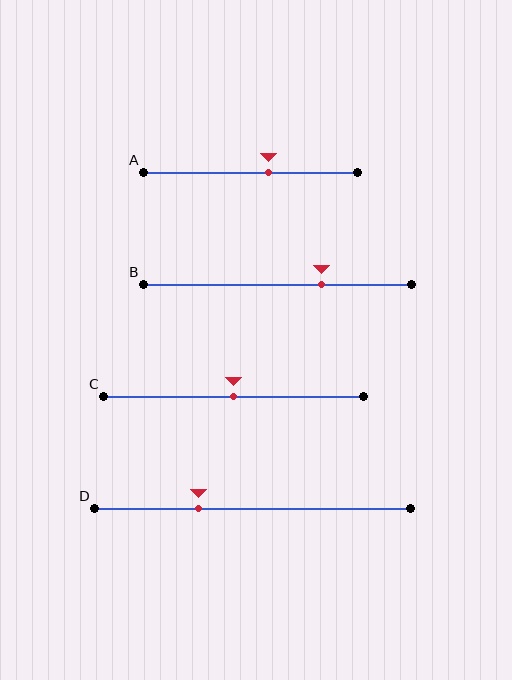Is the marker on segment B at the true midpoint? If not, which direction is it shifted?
No, the marker on segment B is shifted to the right by about 16% of the segment length.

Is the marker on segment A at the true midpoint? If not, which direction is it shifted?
No, the marker on segment A is shifted to the right by about 9% of the segment length.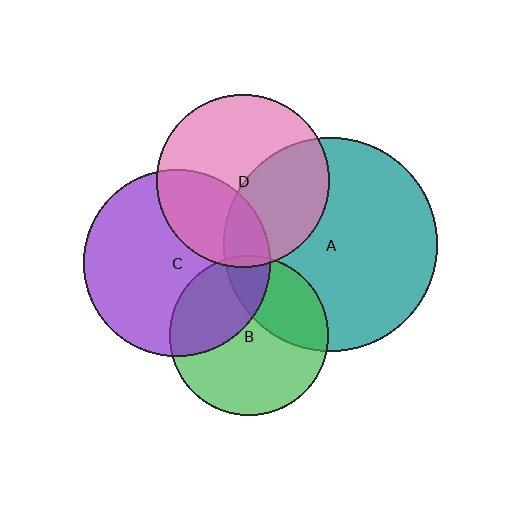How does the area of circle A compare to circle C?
Approximately 1.3 times.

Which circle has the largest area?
Circle A (teal).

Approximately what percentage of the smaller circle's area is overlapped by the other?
Approximately 35%.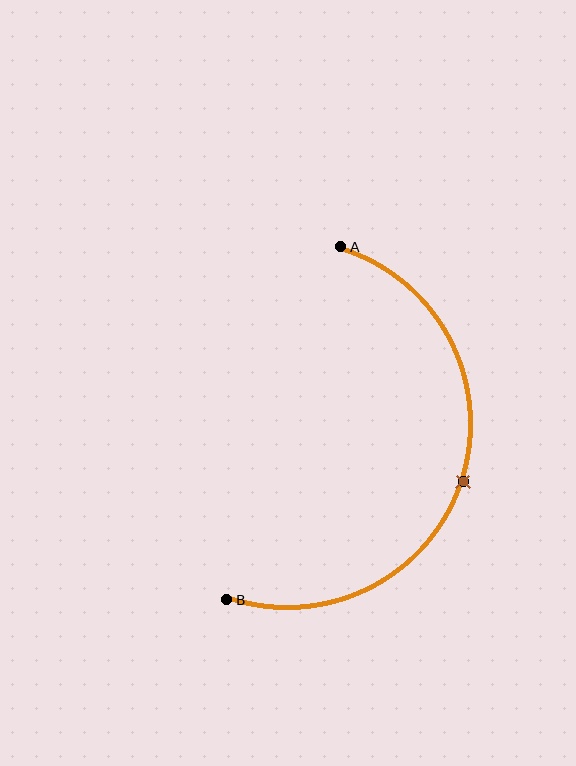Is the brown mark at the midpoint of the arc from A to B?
Yes. The brown mark lies on the arc at equal arc-length from both A and B — it is the arc midpoint.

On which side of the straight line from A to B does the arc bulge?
The arc bulges to the right of the straight line connecting A and B.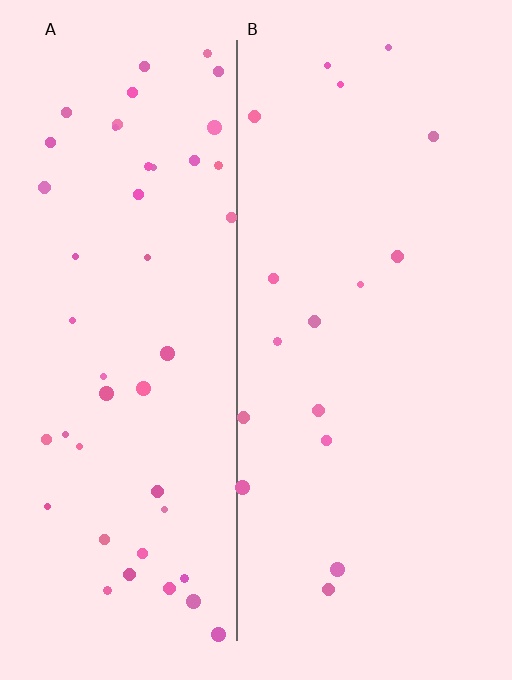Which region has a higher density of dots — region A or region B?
A (the left).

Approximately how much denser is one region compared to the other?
Approximately 2.8× — region A over region B.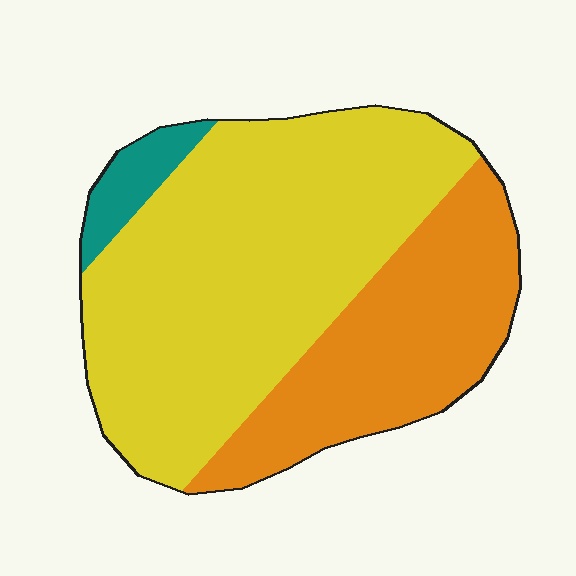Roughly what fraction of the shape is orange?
Orange covers about 30% of the shape.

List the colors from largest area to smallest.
From largest to smallest: yellow, orange, teal.